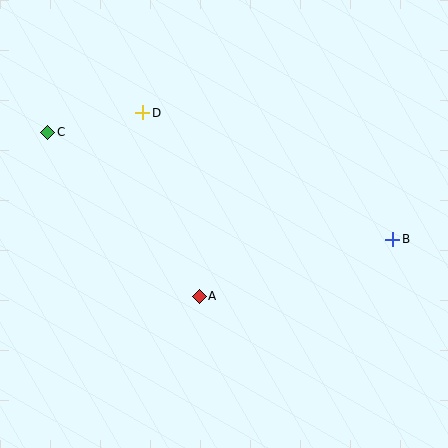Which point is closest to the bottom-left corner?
Point A is closest to the bottom-left corner.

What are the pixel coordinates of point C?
Point C is at (48, 132).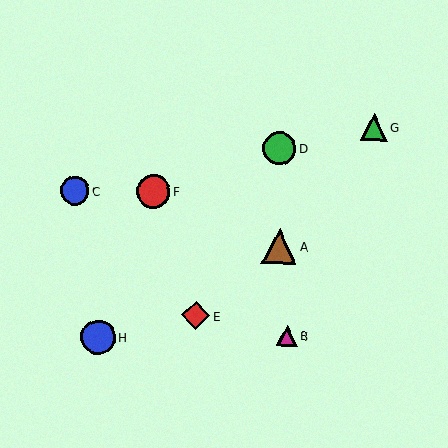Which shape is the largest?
The brown triangle (labeled A) is the largest.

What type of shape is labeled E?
Shape E is a red diamond.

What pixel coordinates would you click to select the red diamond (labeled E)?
Click at (196, 316) to select the red diamond E.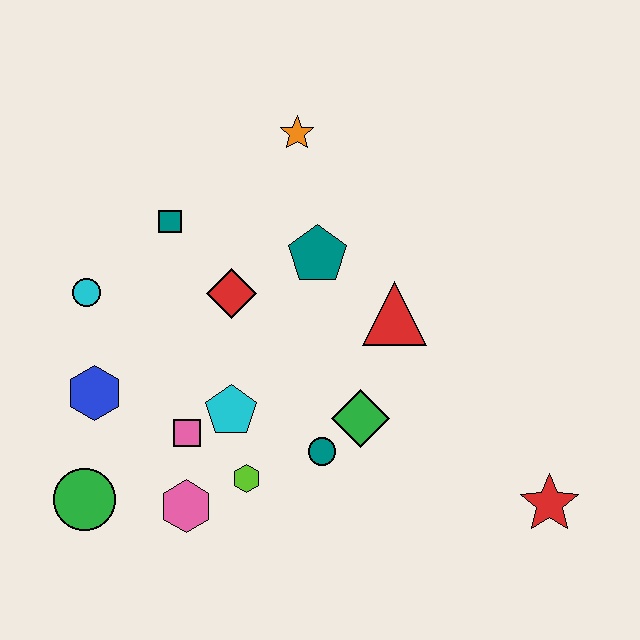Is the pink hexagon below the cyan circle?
Yes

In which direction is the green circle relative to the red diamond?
The green circle is below the red diamond.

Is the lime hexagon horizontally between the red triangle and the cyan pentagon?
Yes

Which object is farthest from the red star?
The cyan circle is farthest from the red star.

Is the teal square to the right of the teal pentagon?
No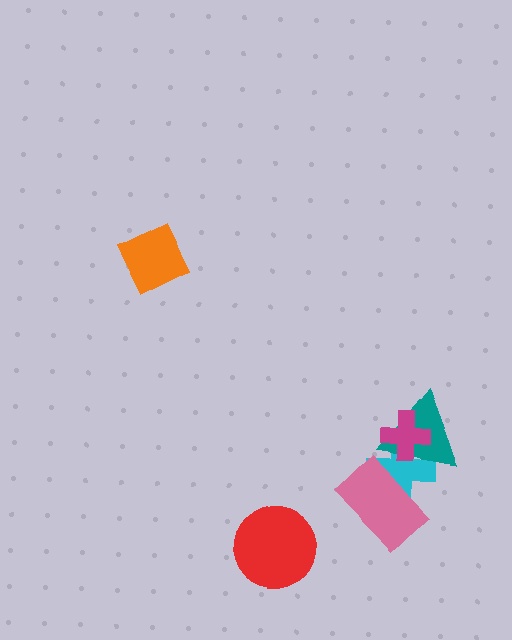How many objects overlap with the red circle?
0 objects overlap with the red circle.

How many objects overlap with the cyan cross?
3 objects overlap with the cyan cross.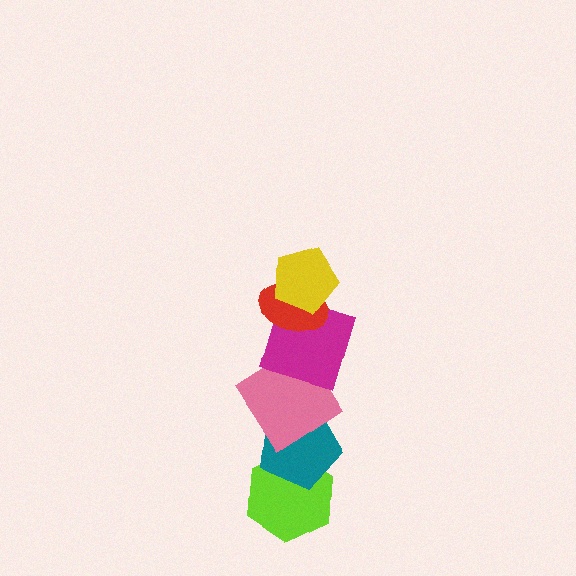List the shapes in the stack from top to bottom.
From top to bottom: the yellow pentagon, the red ellipse, the magenta square, the pink diamond, the teal pentagon, the lime hexagon.